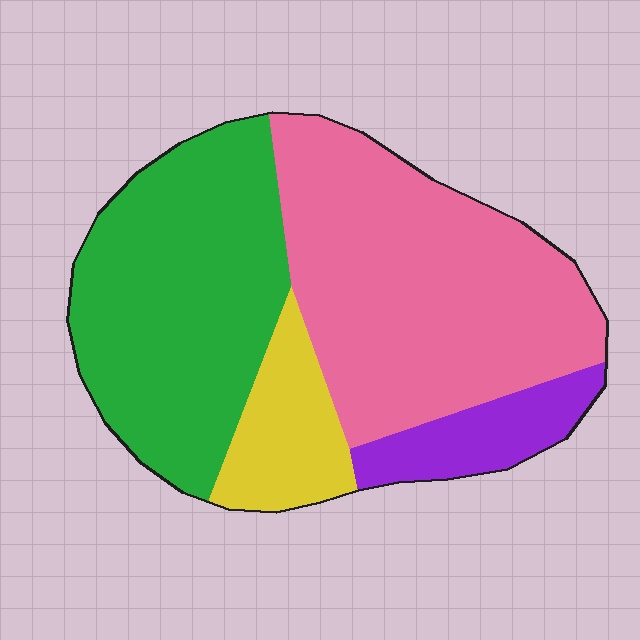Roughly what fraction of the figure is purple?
Purple covers 9% of the figure.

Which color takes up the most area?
Pink, at roughly 45%.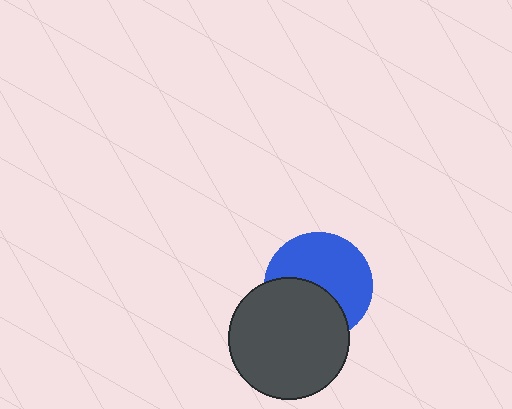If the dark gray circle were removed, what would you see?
You would see the complete blue circle.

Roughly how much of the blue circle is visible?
About half of it is visible (roughly 59%).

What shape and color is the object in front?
The object in front is a dark gray circle.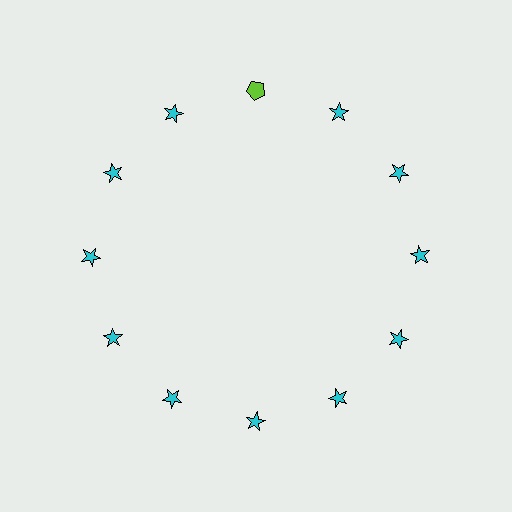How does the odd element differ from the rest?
It differs in both color (lime instead of cyan) and shape (pentagon instead of star).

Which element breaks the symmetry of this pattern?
The lime pentagon at roughly the 12 o'clock position breaks the symmetry. All other shapes are cyan stars.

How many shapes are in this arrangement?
There are 12 shapes arranged in a ring pattern.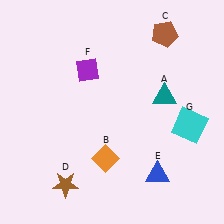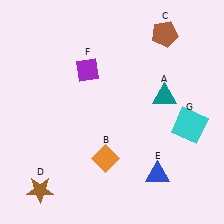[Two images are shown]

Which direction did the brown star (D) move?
The brown star (D) moved left.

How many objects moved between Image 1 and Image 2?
1 object moved between the two images.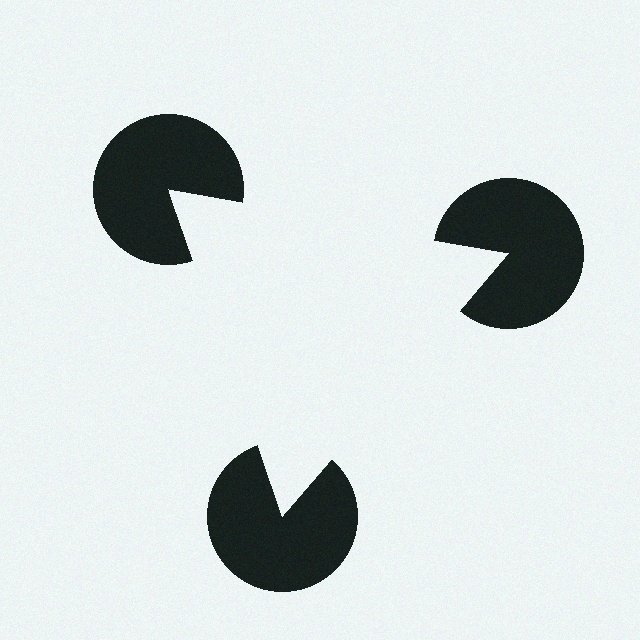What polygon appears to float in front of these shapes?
An illusory triangle — its edges are inferred from the aligned wedge cuts in the pac-man discs, not physically drawn.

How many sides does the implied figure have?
3 sides.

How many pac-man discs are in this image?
There are 3 — one at each vertex of the illusory triangle.